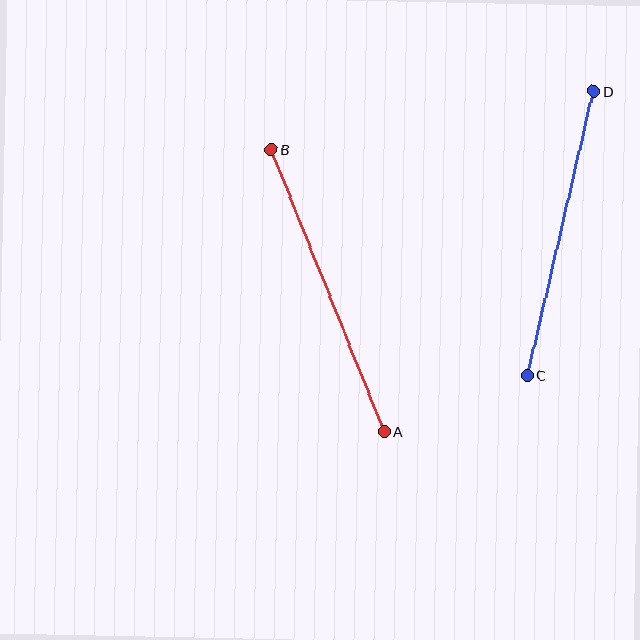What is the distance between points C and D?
The distance is approximately 292 pixels.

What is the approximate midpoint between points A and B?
The midpoint is at approximately (328, 291) pixels.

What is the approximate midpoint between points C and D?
The midpoint is at approximately (560, 233) pixels.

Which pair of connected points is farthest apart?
Points A and B are farthest apart.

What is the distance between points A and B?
The distance is approximately 304 pixels.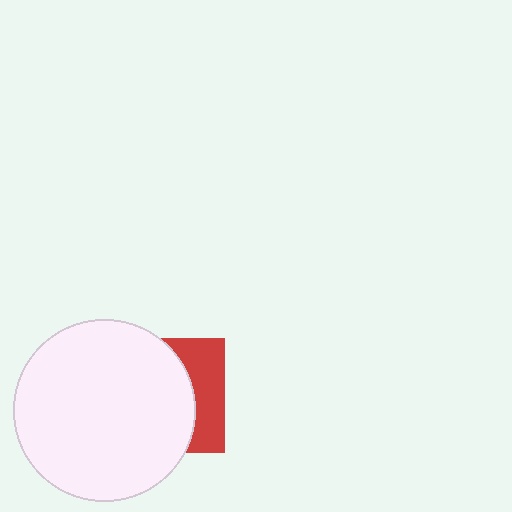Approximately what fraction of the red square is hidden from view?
Roughly 68% of the red square is hidden behind the white circle.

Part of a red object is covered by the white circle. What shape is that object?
It is a square.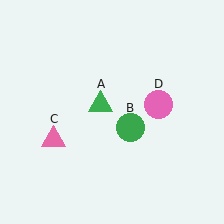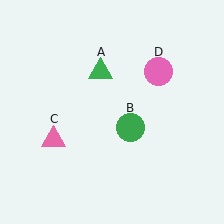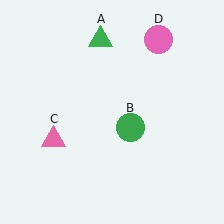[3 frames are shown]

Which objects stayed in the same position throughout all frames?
Green circle (object B) and pink triangle (object C) remained stationary.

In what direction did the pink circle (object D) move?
The pink circle (object D) moved up.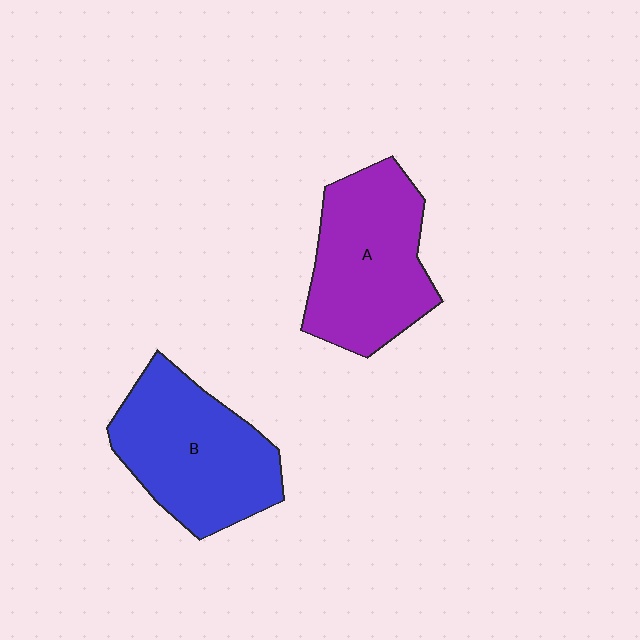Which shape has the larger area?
Shape B (blue).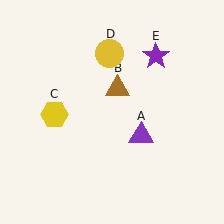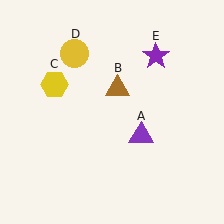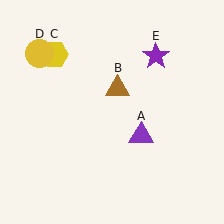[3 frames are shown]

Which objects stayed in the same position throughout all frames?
Purple triangle (object A) and brown triangle (object B) and purple star (object E) remained stationary.